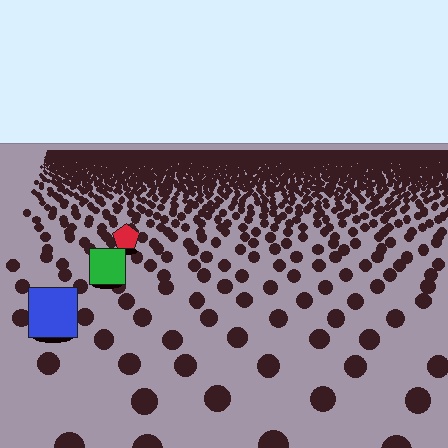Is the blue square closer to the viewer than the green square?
Yes. The blue square is closer — you can tell from the texture gradient: the ground texture is coarser near it.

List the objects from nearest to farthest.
From nearest to farthest: the blue square, the green square, the red pentagon.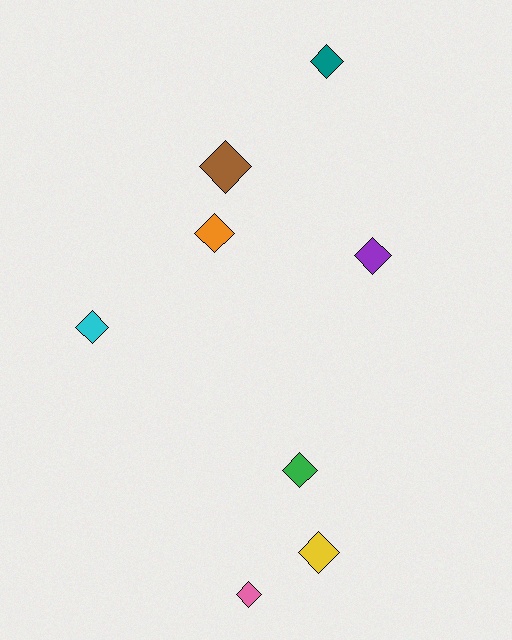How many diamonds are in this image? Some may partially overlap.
There are 8 diamonds.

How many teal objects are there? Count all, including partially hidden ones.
There is 1 teal object.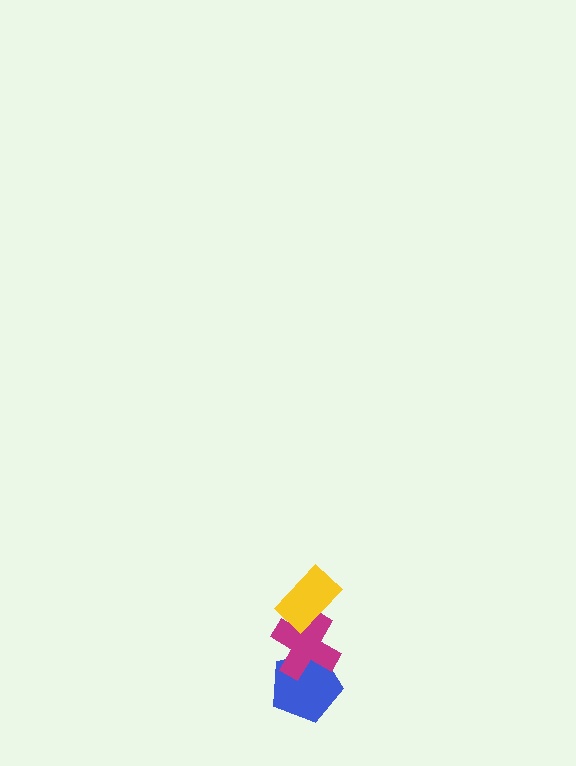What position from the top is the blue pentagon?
The blue pentagon is 3rd from the top.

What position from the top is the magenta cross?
The magenta cross is 2nd from the top.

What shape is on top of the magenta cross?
The yellow rectangle is on top of the magenta cross.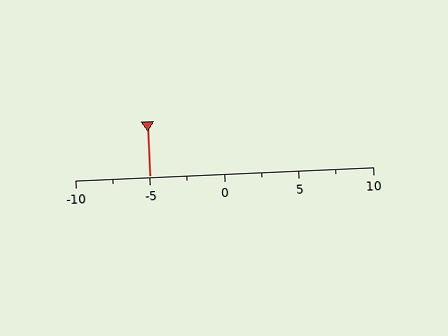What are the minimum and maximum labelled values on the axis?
The axis runs from -10 to 10.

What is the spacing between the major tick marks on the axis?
The major ticks are spaced 5 apart.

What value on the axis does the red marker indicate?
The marker indicates approximately -5.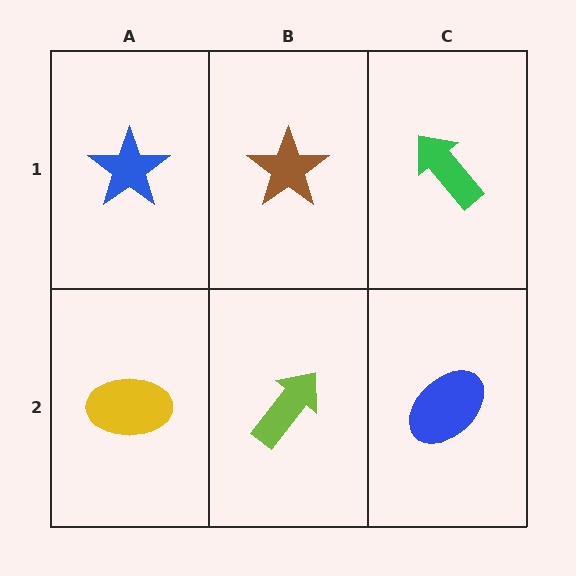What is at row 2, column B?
A lime arrow.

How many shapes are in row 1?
3 shapes.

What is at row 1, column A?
A blue star.